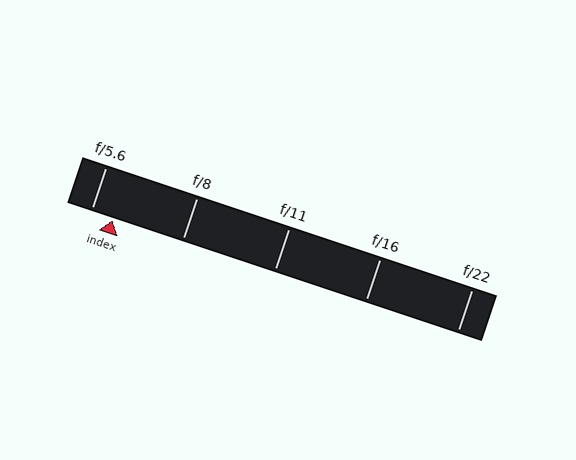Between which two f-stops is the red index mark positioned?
The index mark is between f/5.6 and f/8.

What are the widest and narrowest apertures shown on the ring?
The widest aperture shown is f/5.6 and the narrowest is f/22.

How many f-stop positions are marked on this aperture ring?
There are 5 f-stop positions marked.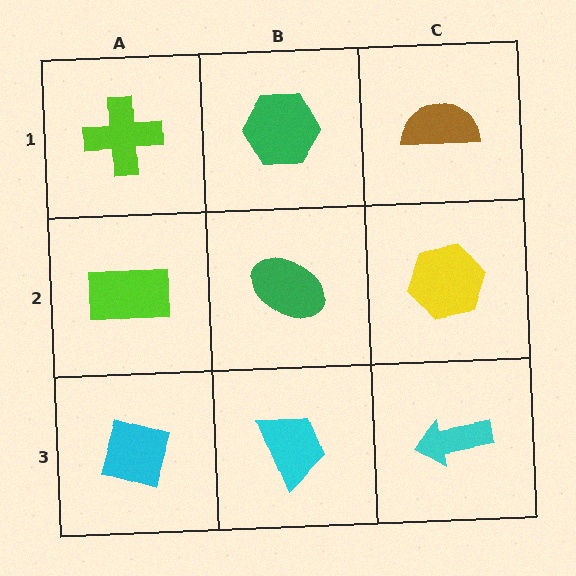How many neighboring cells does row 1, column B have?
3.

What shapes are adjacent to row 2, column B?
A green hexagon (row 1, column B), a cyan trapezoid (row 3, column B), a lime rectangle (row 2, column A), a yellow hexagon (row 2, column C).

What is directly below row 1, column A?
A lime rectangle.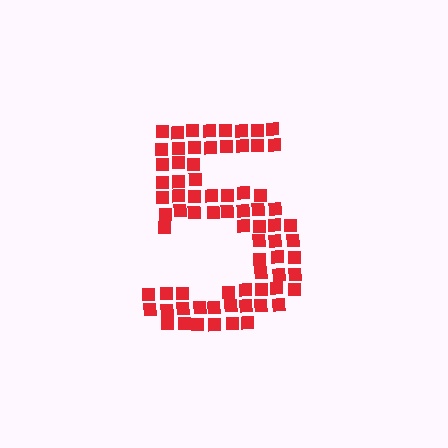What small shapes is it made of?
It is made of small squares.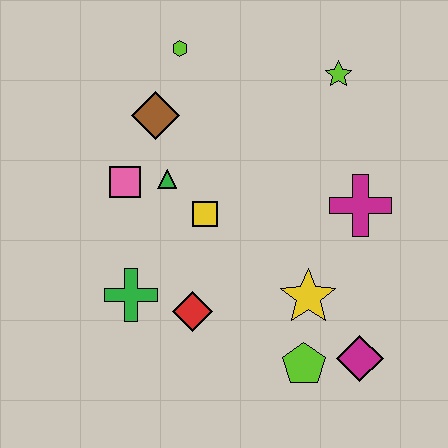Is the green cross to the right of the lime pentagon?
No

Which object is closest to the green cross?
The red diamond is closest to the green cross.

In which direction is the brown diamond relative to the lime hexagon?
The brown diamond is below the lime hexagon.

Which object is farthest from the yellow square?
The magenta diamond is farthest from the yellow square.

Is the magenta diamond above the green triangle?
No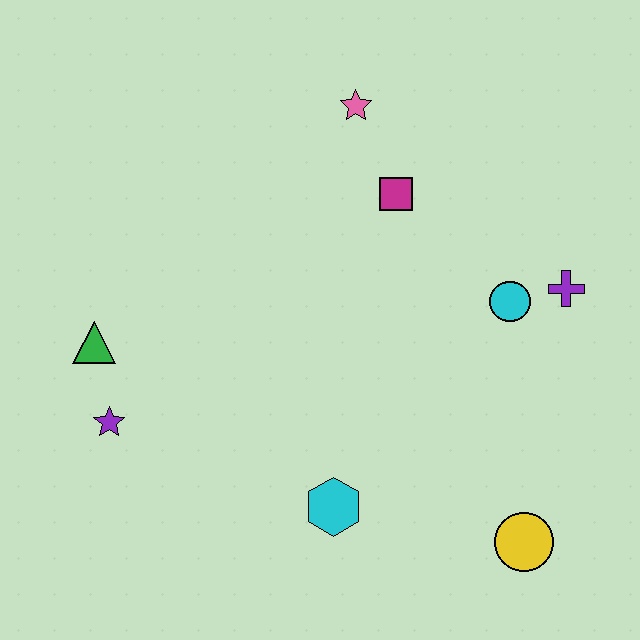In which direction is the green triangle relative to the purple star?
The green triangle is above the purple star.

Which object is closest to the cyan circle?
The purple cross is closest to the cyan circle.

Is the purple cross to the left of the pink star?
No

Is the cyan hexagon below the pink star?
Yes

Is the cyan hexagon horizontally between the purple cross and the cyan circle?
No